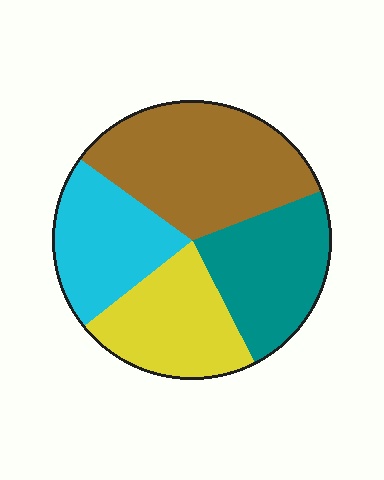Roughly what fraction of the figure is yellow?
Yellow takes up about one fifth (1/5) of the figure.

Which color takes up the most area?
Brown, at roughly 35%.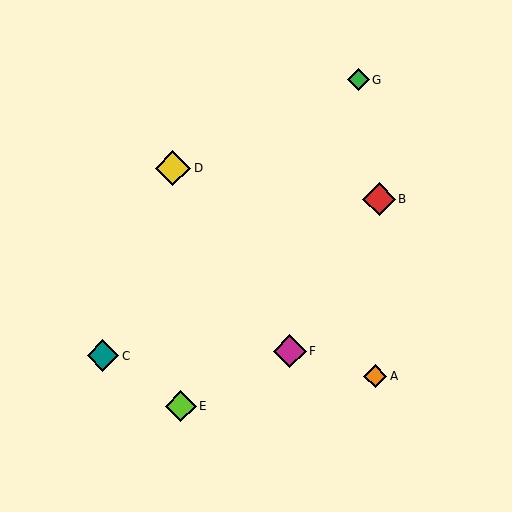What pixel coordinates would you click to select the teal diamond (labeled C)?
Click at (103, 356) to select the teal diamond C.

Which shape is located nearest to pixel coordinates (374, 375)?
The orange diamond (labeled A) at (375, 376) is nearest to that location.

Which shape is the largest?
The yellow diamond (labeled D) is the largest.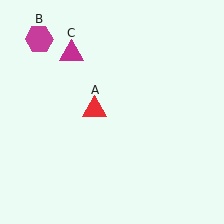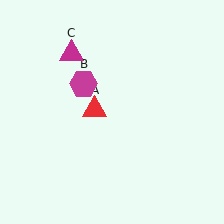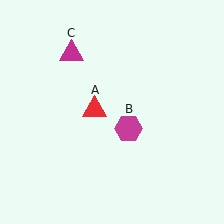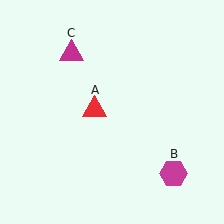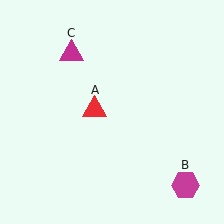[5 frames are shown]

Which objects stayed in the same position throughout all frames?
Red triangle (object A) and magenta triangle (object C) remained stationary.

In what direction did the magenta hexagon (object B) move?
The magenta hexagon (object B) moved down and to the right.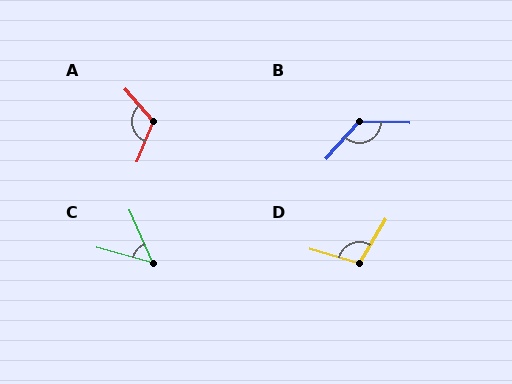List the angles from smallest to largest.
C (51°), D (104°), A (116°), B (131°).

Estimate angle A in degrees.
Approximately 116 degrees.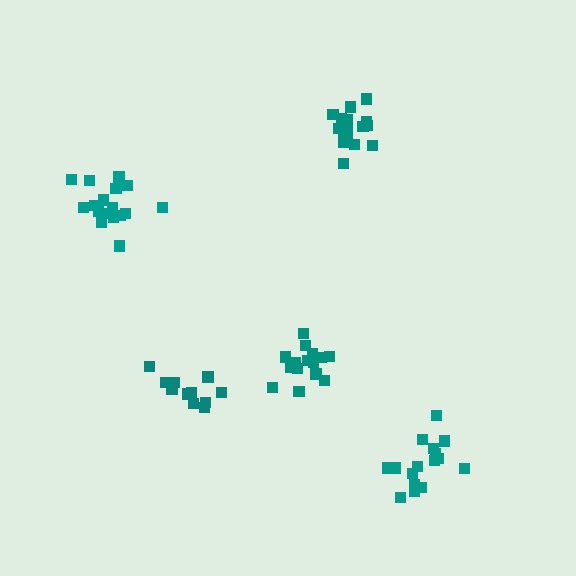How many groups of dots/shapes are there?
There are 5 groups.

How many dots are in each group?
Group 1: 17 dots, Group 2: 16 dots, Group 3: 15 dots, Group 4: 11 dots, Group 5: 16 dots (75 total).